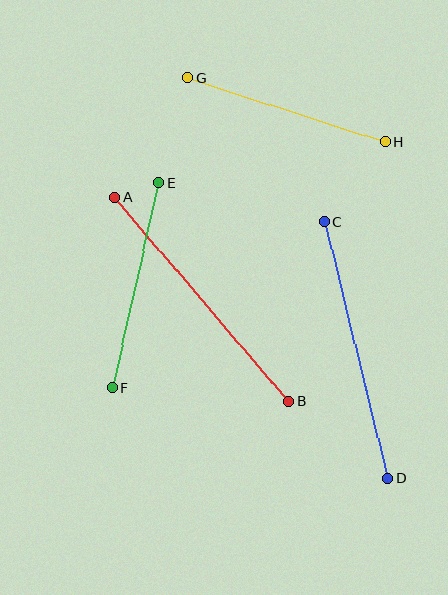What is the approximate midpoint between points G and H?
The midpoint is at approximately (286, 110) pixels.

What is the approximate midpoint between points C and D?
The midpoint is at approximately (356, 350) pixels.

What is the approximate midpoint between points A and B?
The midpoint is at approximately (202, 300) pixels.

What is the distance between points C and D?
The distance is approximately 264 pixels.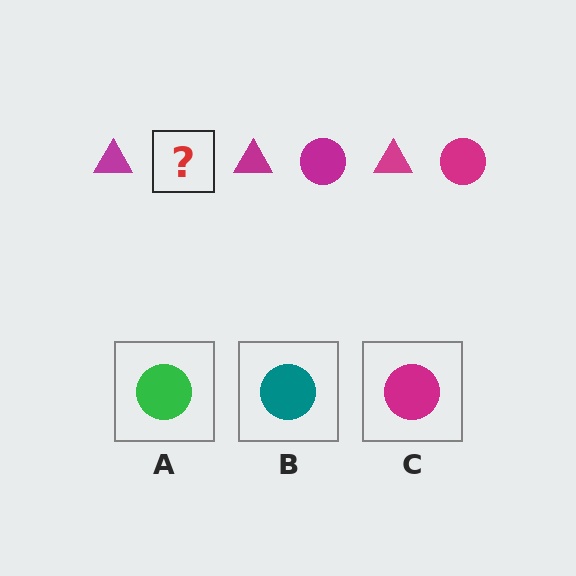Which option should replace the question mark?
Option C.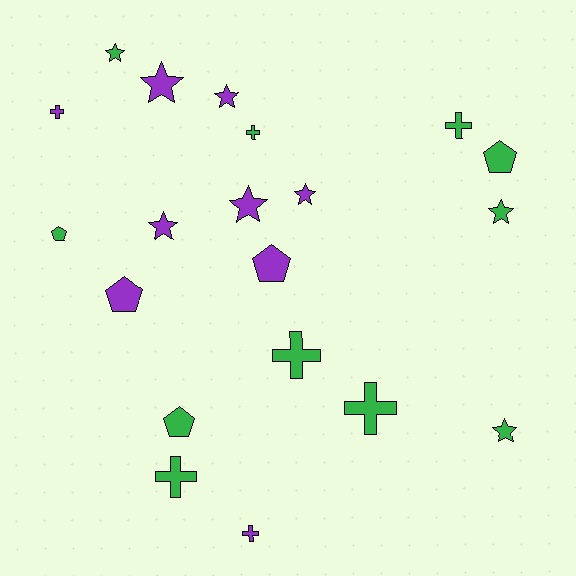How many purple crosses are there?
There are 2 purple crosses.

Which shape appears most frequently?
Star, with 8 objects.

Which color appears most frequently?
Green, with 11 objects.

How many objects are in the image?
There are 20 objects.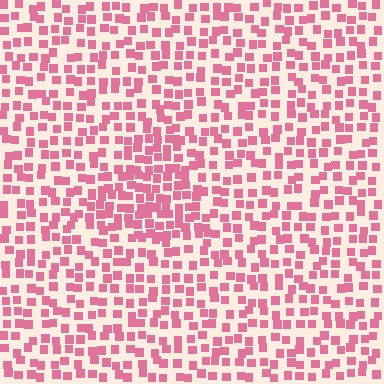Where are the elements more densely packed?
The elements are more densely packed inside the triangle boundary.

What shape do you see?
I see a triangle.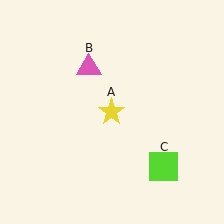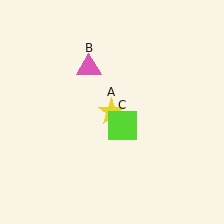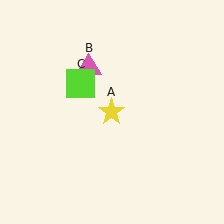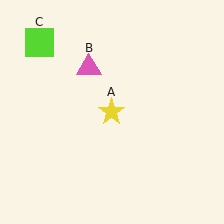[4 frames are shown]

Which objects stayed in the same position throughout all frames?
Yellow star (object A) and pink triangle (object B) remained stationary.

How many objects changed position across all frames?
1 object changed position: lime square (object C).